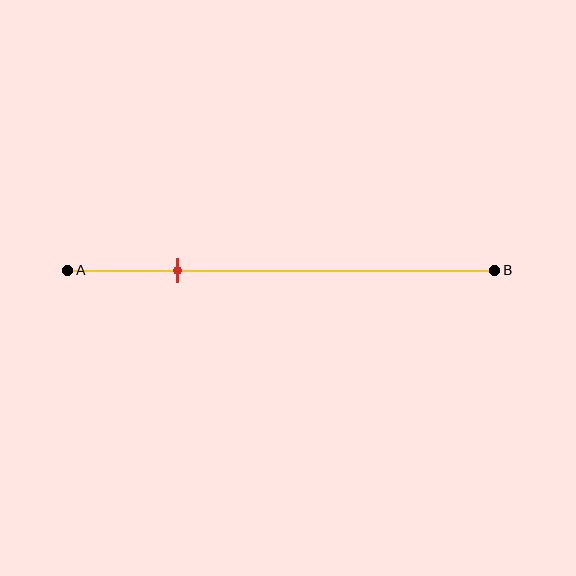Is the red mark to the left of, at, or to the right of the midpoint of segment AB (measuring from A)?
The red mark is to the left of the midpoint of segment AB.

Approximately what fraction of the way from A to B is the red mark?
The red mark is approximately 25% of the way from A to B.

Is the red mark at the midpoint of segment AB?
No, the mark is at about 25% from A, not at the 50% midpoint.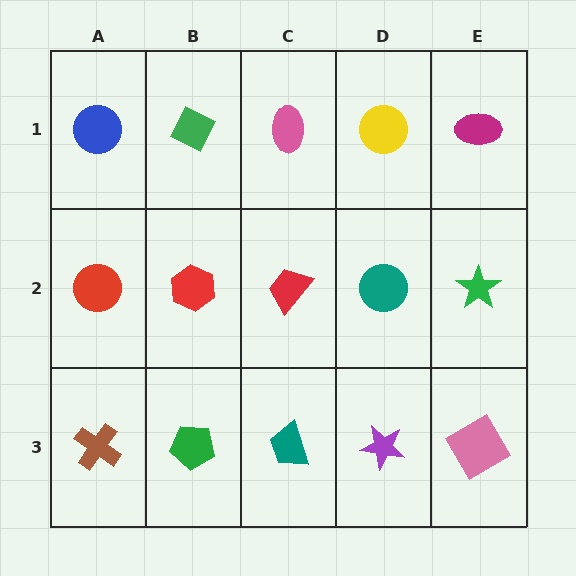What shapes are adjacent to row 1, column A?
A red circle (row 2, column A), a green diamond (row 1, column B).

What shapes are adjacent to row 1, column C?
A red trapezoid (row 2, column C), a green diamond (row 1, column B), a yellow circle (row 1, column D).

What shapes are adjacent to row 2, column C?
A pink ellipse (row 1, column C), a teal trapezoid (row 3, column C), a red hexagon (row 2, column B), a teal circle (row 2, column D).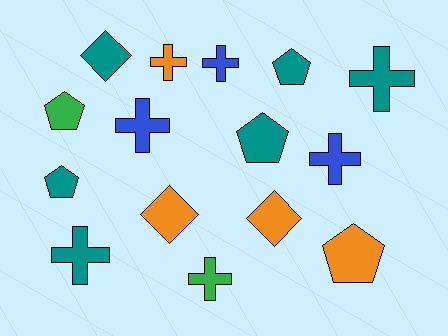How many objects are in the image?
There are 15 objects.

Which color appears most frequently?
Teal, with 6 objects.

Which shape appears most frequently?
Cross, with 7 objects.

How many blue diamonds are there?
There are no blue diamonds.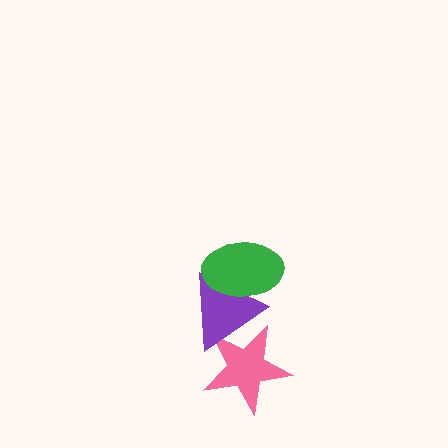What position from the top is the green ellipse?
The green ellipse is 1st from the top.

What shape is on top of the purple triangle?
The green ellipse is on top of the purple triangle.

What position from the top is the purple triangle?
The purple triangle is 2nd from the top.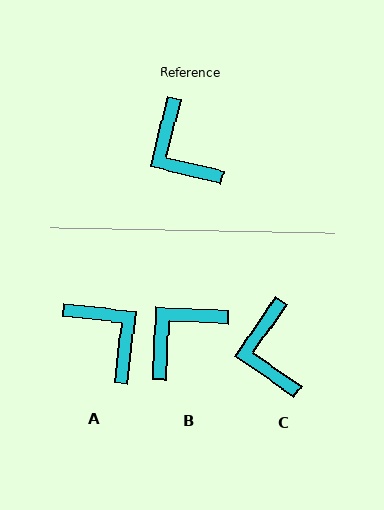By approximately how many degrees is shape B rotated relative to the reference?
Approximately 79 degrees clockwise.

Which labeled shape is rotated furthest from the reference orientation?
A, about 173 degrees away.